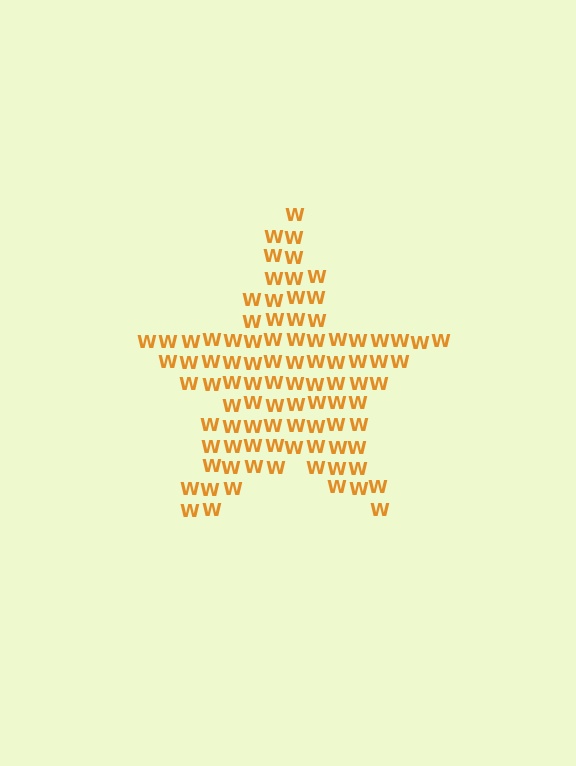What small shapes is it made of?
It is made of small letter W's.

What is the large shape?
The large shape is a star.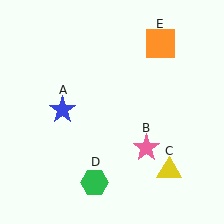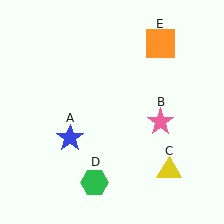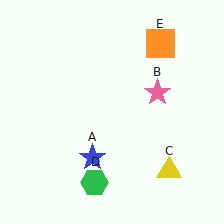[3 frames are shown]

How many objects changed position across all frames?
2 objects changed position: blue star (object A), pink star (object B).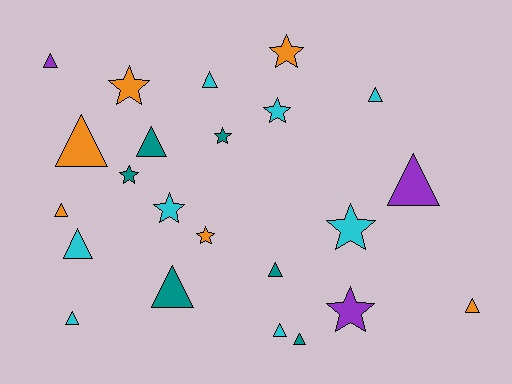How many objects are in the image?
There are 23 objects.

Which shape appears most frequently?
Triangle, with 14 objects.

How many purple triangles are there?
There are 2 purple triangles.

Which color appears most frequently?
Cyan, with 8 objects.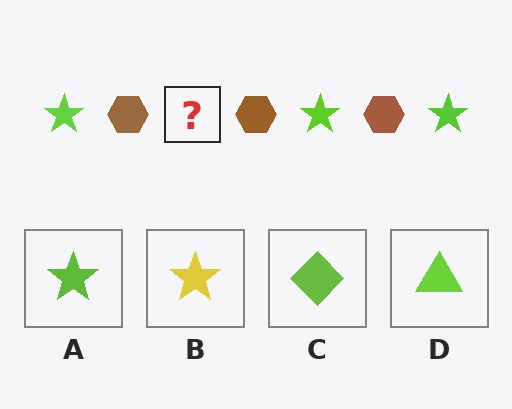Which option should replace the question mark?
Option A.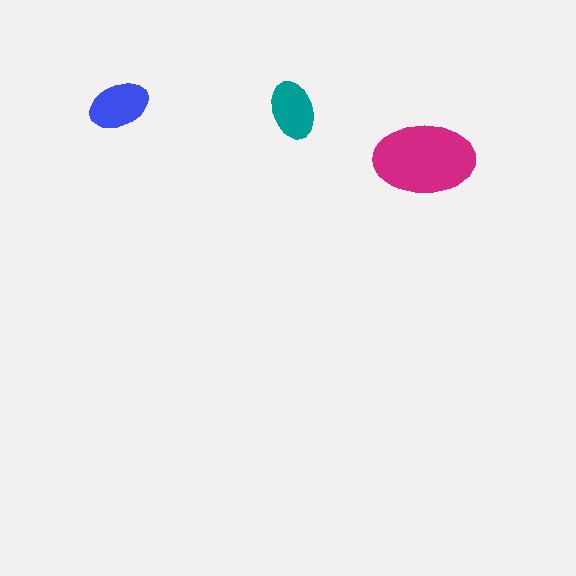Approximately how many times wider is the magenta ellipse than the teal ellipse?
About 1.5 times wider.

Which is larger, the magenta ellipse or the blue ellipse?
The magenta one.